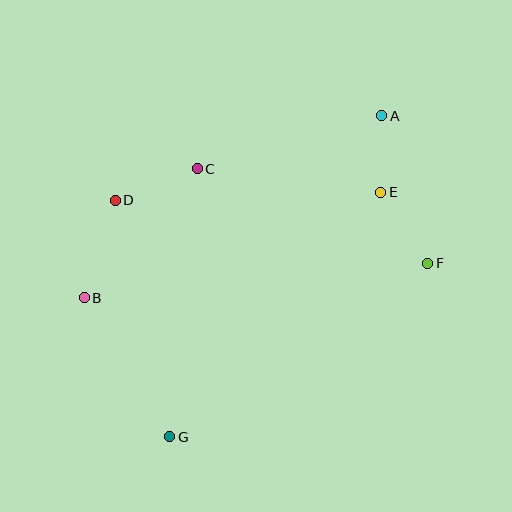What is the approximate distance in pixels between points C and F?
The distance between C and F is approximately 249 pixels.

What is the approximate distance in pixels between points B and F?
The distance between B and F is approximately 345 pixels.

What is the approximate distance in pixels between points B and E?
The distance between B and E is approximately 314 pixels.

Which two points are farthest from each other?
Points A and G are farthest from each other.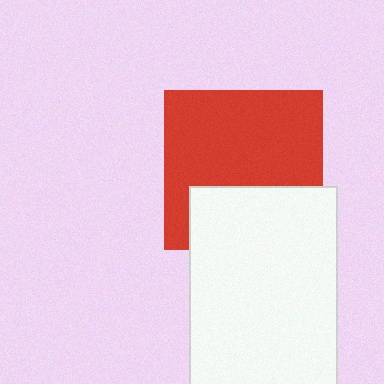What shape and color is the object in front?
The object in front is a white rectangle.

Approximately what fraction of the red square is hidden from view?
Roughly 34% of the red square is hidden behind the white rectangle.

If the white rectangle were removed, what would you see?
You would see the complete red square.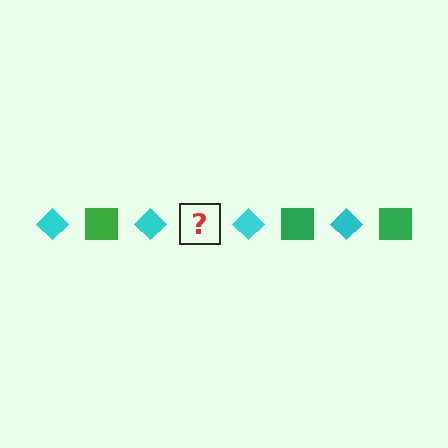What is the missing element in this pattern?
The missing element is a green square.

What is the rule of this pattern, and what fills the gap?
The rule is that the pattern alternates between cyan diamond and green square. The gap should be filled with a green square.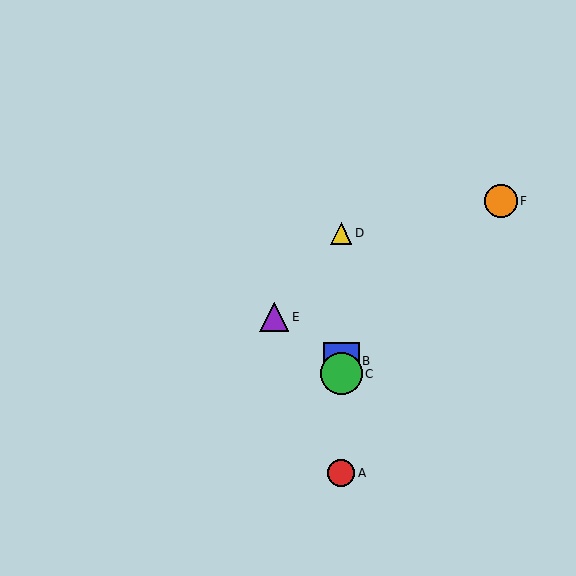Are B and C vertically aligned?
Yes, both are at x≈341.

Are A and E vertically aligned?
No, A is at x≈341 and E is at x≈274.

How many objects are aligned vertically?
4 objects (A, B, C, D) are aligned vertically.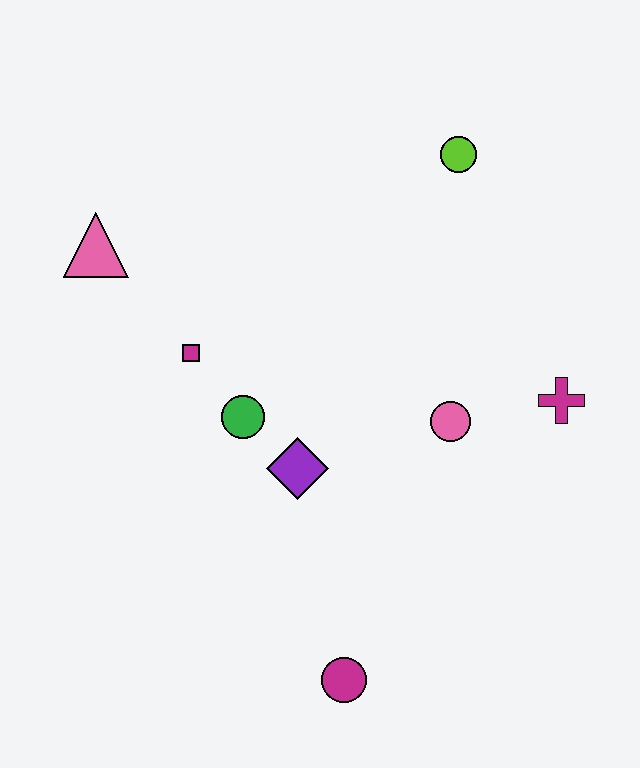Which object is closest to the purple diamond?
The green circle is closest to the purple diamond.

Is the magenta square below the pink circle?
No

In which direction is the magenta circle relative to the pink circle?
The magenta circle is below the pink circle.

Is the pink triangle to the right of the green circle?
No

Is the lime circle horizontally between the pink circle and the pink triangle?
No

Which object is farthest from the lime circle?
The magenta circle is farthest from the lime circle.